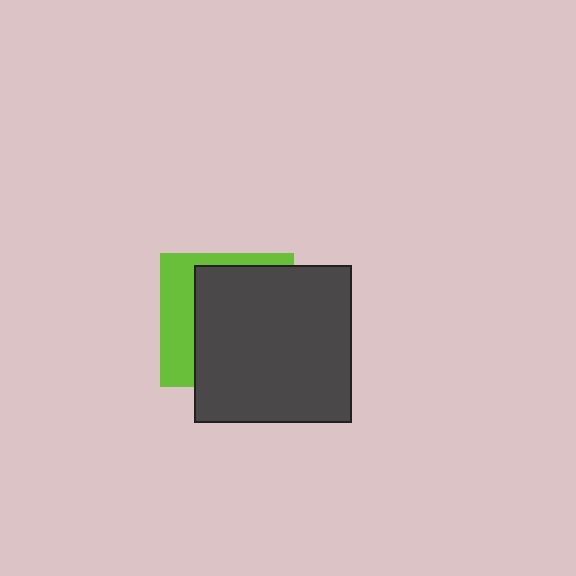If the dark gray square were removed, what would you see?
You would see the complete lime square.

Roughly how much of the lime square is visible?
A small part of it is visible (roughly 32%).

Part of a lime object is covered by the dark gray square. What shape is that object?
It is a square.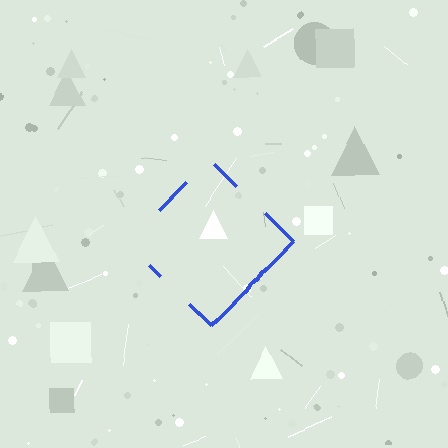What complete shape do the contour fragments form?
The contour fragments form a diamond.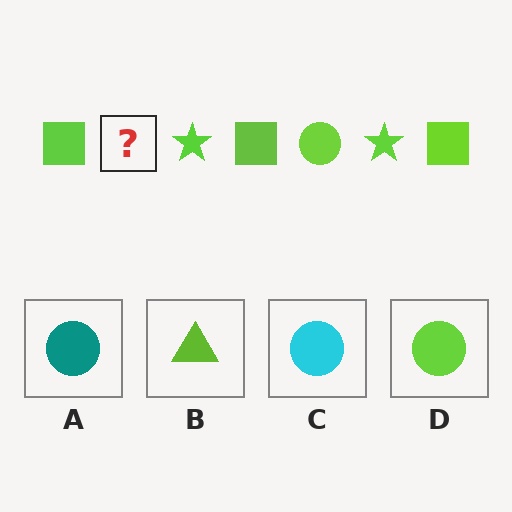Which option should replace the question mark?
Option D.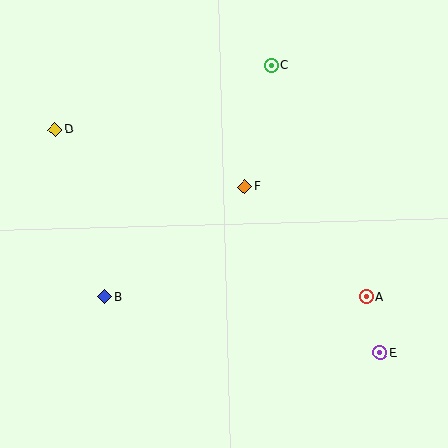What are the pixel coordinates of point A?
Point A is at (366, 297).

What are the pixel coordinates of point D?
Point D is at (55, 130).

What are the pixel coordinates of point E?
Point E is at (380, 353).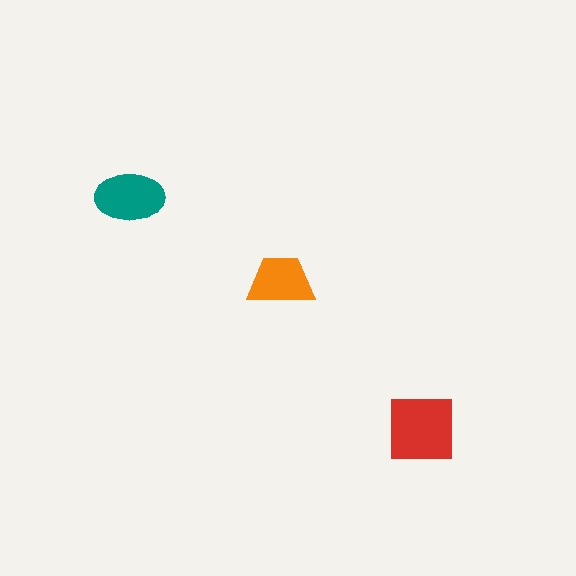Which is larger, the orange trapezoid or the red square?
The red square.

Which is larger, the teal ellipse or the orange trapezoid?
The teal ellipse.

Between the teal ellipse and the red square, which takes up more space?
The red square.